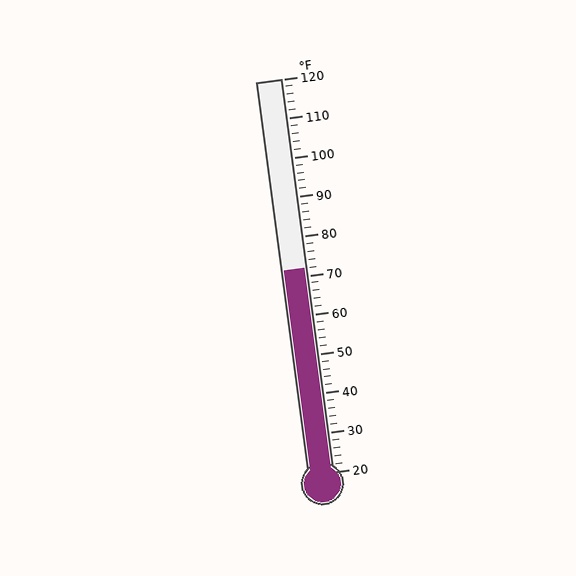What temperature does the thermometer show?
The thermometer shows approximately 72°F.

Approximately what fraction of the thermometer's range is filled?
The thermometer is filled to approximately 50% of its range.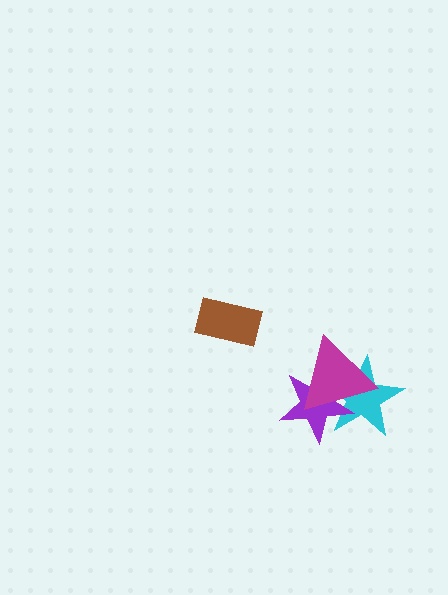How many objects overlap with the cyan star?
2 objects overlap with the cyan star.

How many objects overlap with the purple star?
2 objects overlap with the purple star.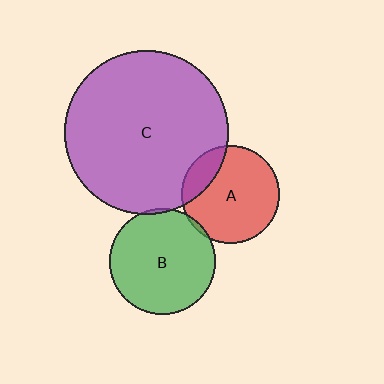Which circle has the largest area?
Circle C (purple).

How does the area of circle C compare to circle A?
Approximately 2.8 times.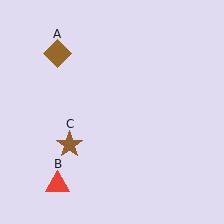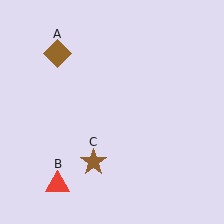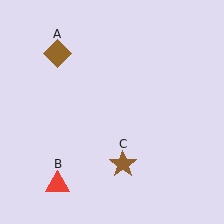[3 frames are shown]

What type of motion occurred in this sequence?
The brown star (object C) rotated counterclockwise around the center of the scene.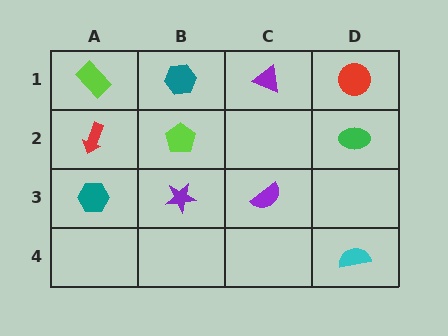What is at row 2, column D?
A green ellipse.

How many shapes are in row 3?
3 shapes.